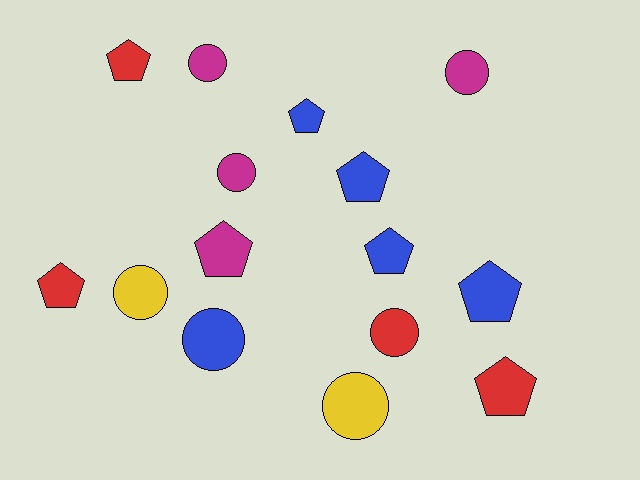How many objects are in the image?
There are 15 objects.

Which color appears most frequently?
Blue, with 5 objects.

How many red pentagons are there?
There are 3 red pentagons.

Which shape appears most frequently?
Pentagon, with 8 objects.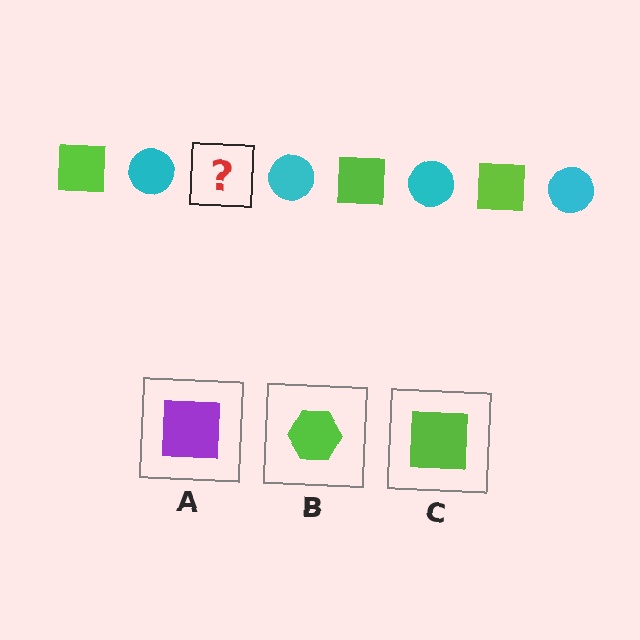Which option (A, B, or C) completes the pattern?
C.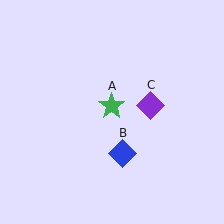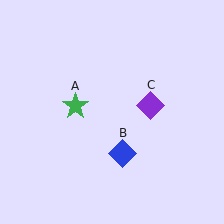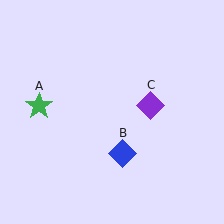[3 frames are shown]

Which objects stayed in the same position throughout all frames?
Blue diamond (object B) and purple diamond (object C) remained stationary.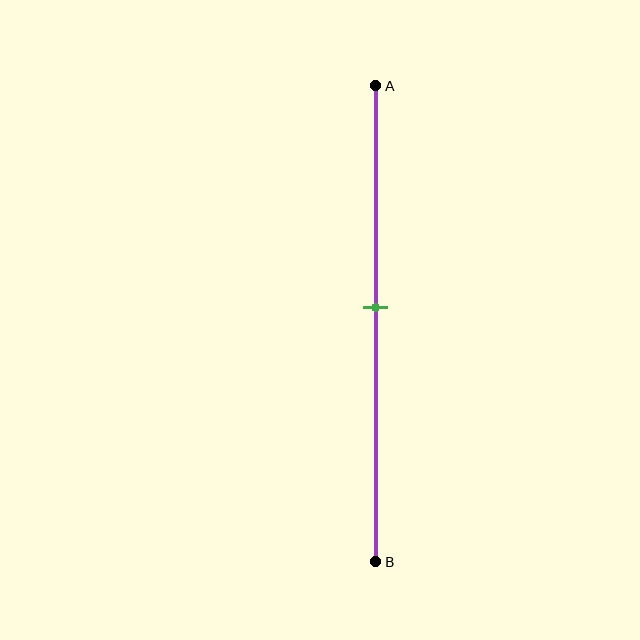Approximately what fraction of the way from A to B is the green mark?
The green mark is approximately 45% of the way from A to B.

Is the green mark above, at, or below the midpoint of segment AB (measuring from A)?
The green mark is above the midpoint of segment AB.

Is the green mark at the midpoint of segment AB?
No, the mark is at about 45% from A, not at the 50% midpoint.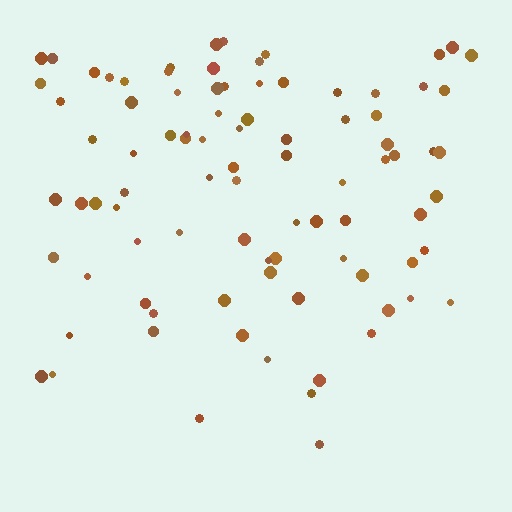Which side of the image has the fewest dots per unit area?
The bottom.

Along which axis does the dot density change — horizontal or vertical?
Vertical.